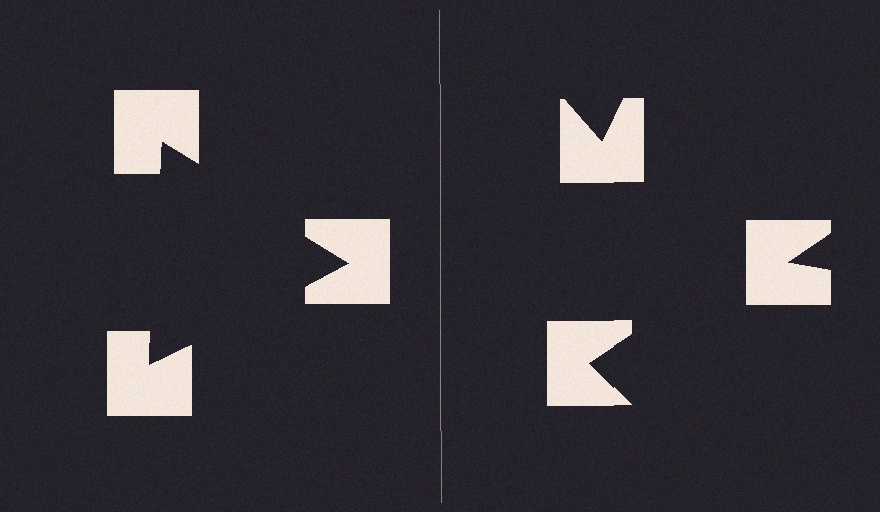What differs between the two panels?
The notched squares are positioned identically on both sides; only the wedge orientations differ. On the left they align to a triangle; on the right they are misaligned.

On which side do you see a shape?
An illusory triangle appears on the left side. On the right side the wedge cuts are rotated, so no coherent shape forms.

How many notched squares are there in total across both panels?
6 — 3 on each side.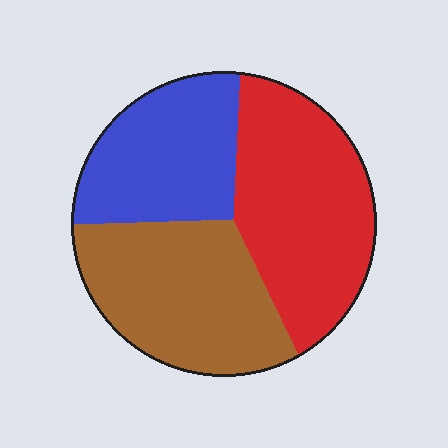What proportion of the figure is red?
Red covers around 40% of the figure.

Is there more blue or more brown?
Brown.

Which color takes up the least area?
Blue, at roughly 25%.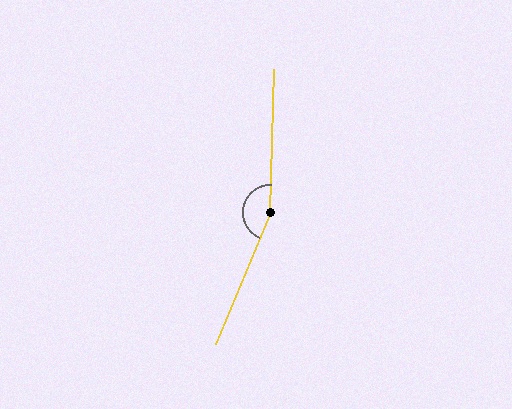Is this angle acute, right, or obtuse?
It is obtuse.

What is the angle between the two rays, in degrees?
Approximately 159 degrees.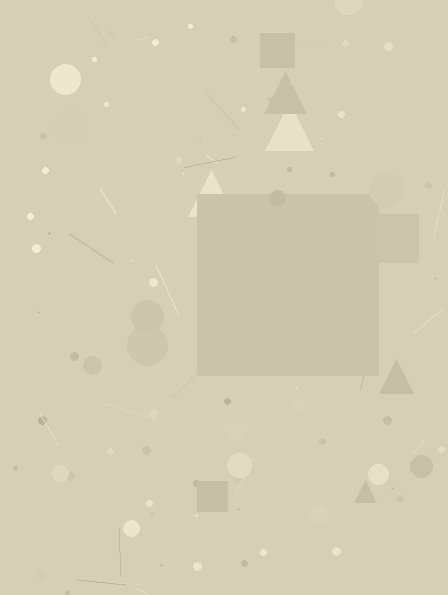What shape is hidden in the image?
A square is hidden in the image.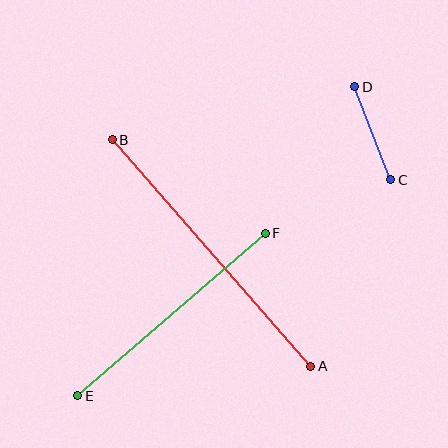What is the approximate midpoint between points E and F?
The midpoint is at approximately (172, 314) pixels.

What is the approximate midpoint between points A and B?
The midpoint is at approximately (211, 253) pixels.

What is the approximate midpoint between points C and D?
The midpoint is at approximately (373, 133) pixels.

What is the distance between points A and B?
The distance is approximately 301 pixels.